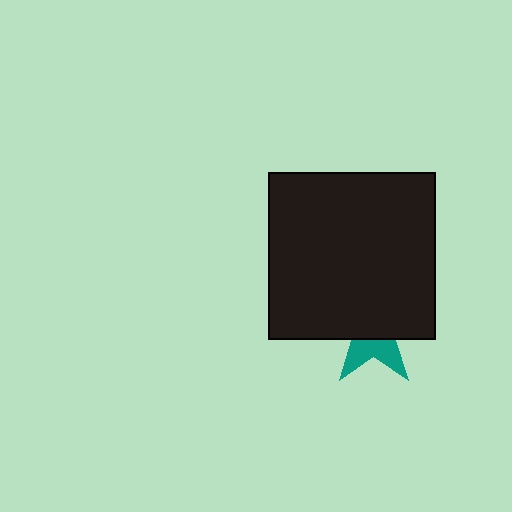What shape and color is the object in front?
The object in front is a black square.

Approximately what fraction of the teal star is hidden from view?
Roughly 63% of the teal star is hidden behind the black square.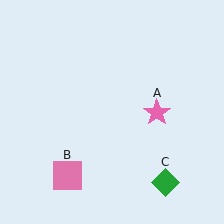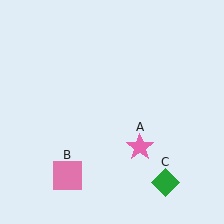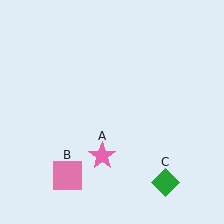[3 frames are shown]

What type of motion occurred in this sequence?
The pink star (object A) rotated clockwise around the center of the scene.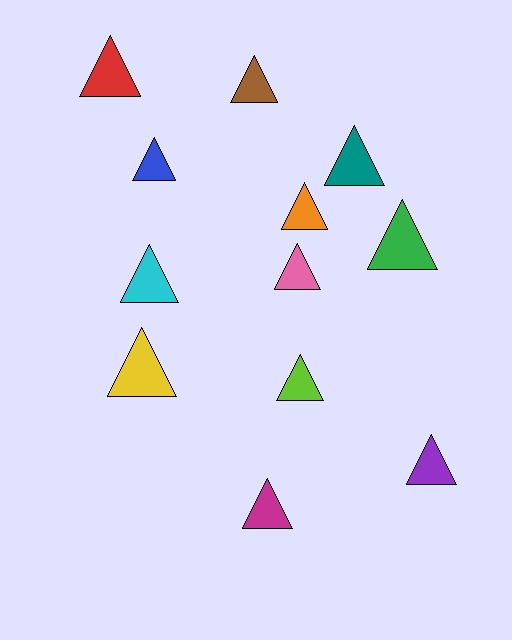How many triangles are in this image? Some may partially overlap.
There are 12 triangles.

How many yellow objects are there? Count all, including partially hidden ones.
There is 1 yellow object.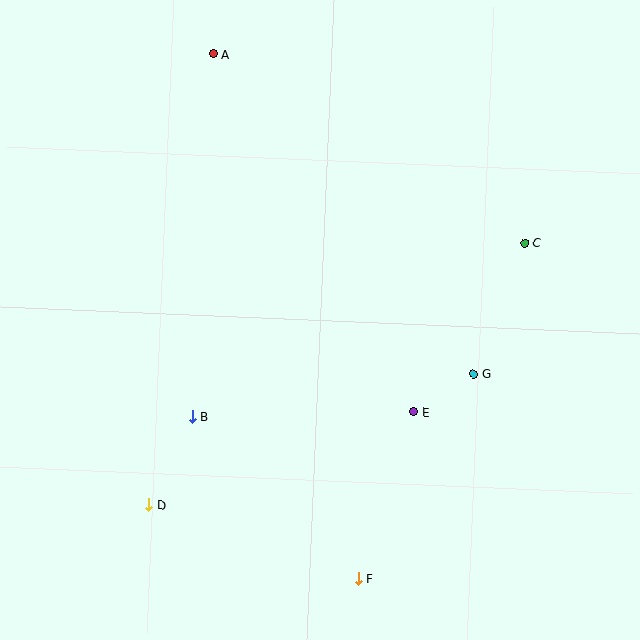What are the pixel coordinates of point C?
Point C is at (525, 243).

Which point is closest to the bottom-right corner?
Point F is closest to the bottom-right corner.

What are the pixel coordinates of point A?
Point A is at (214, 54).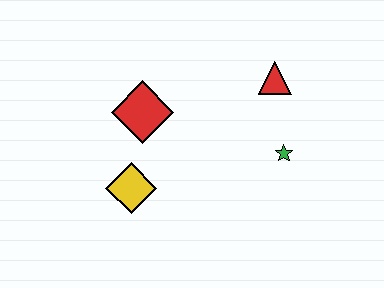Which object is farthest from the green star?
The yellow diamond is farthest from the green star.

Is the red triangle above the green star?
Yes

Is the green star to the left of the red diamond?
No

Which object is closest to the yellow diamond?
The red diamond is closest to the yellow diamond.